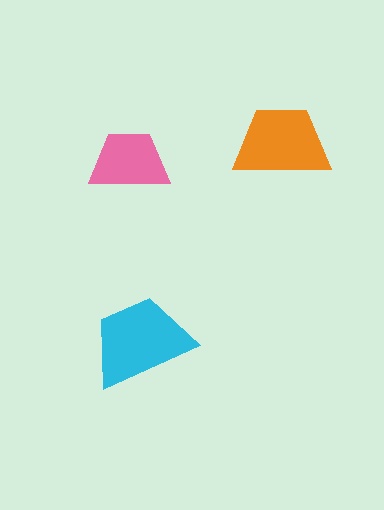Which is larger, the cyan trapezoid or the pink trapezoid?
The cyan one.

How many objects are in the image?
There are 3 objects in the image.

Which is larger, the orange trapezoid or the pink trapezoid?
The orange one.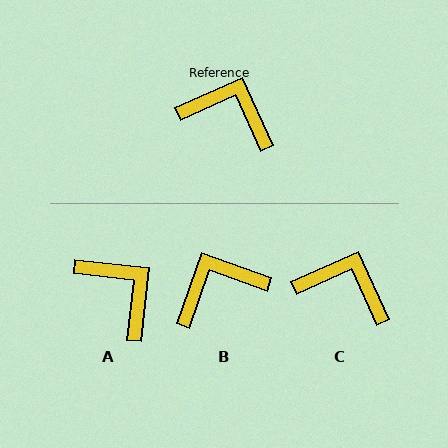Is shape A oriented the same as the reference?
No, it is off by about 31 degrees.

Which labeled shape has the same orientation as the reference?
C.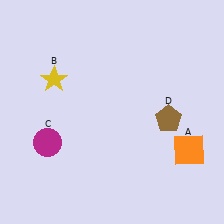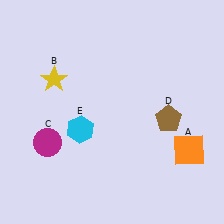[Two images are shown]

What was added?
A cyan hexagon (E) was added in Image 2.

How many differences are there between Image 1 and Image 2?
There is 1 difference between the two images.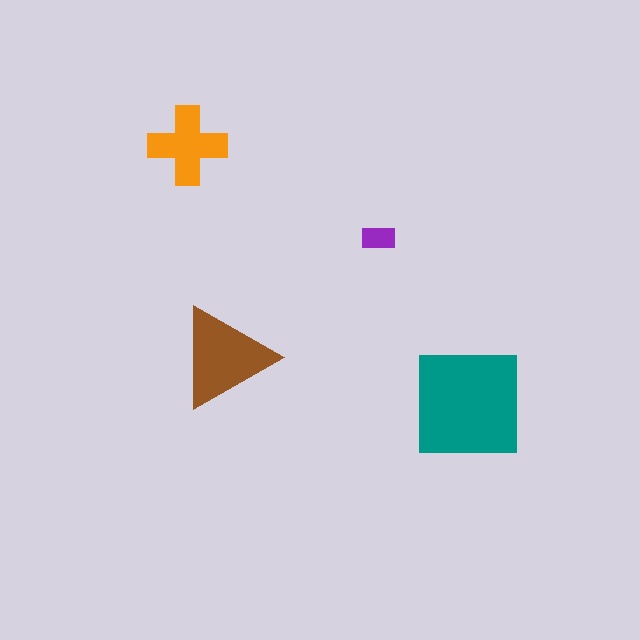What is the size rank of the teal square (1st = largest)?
1st.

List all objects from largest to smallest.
The teal square, the brown triangle, the orange cross, the purple rectangle.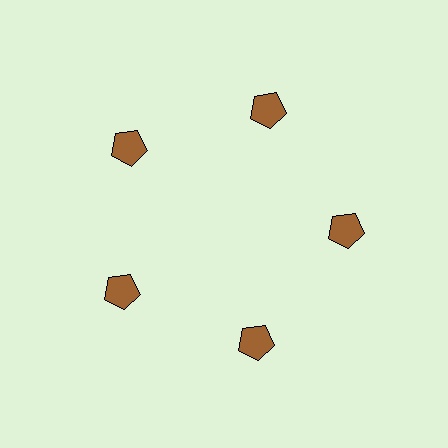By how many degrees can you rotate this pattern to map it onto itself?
The pattern maps onto itself every 72 degrees of rotation.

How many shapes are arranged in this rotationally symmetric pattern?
There are 5 shapes, arranged in 5 groups of 1.